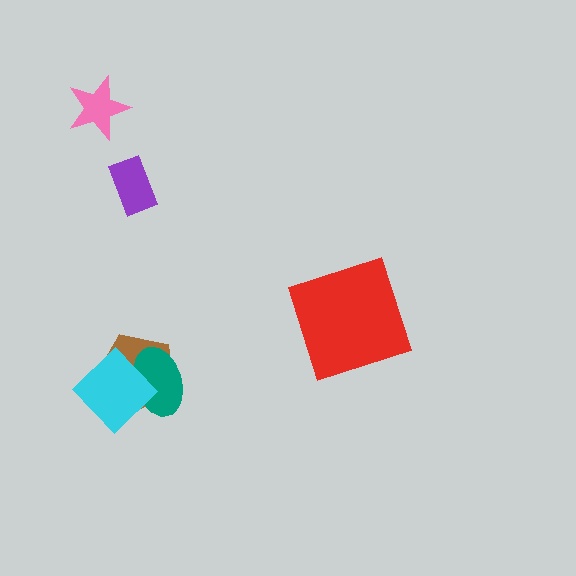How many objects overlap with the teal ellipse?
2 objects overlap with the teal ellipse.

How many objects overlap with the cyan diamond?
2 objects overlap with the cyan diamond.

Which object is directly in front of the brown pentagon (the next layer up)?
The teal ellipse is directly in front of the brown pentagon.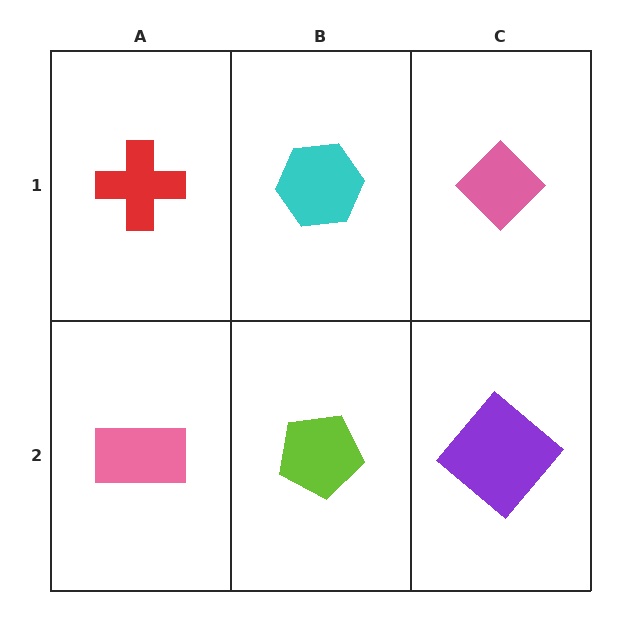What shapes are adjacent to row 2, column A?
A red cross (row 1, column A), a lime pentagon (row 2, column B).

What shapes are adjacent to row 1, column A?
A pink rectangle (row 2, column A), a cyan hexagon (row 1, column B).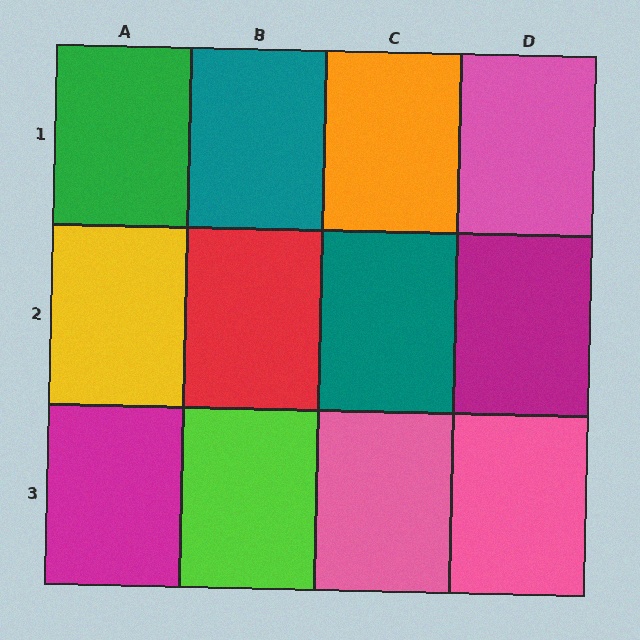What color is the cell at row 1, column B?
Teal.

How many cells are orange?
1 cell is orange.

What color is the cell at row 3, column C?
Pink.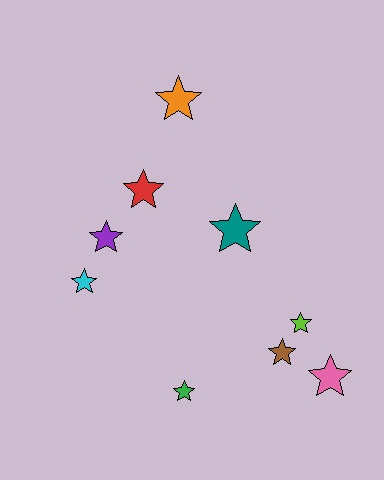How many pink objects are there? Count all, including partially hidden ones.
There is 1 pink object.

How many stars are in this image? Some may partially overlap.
There are 9 stars.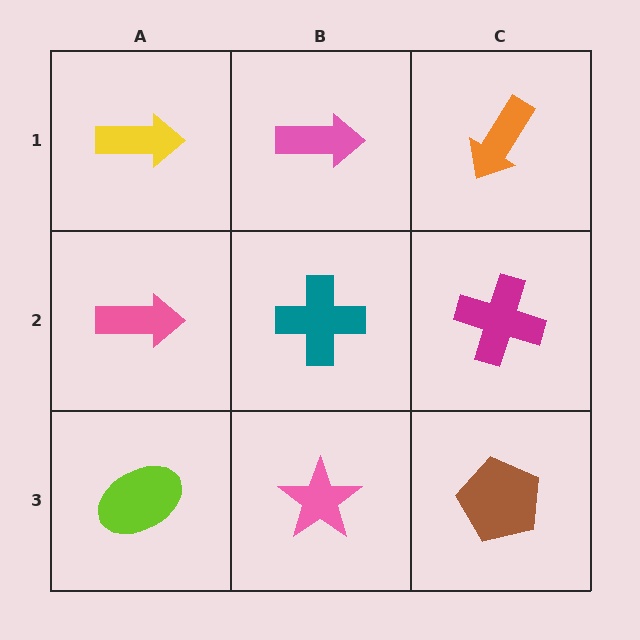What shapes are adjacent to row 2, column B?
A pink arrow (row 1, column B), a pink star (row 3, column B), a pink arrow (row 2, column A), a magenta cross (row 2, column C).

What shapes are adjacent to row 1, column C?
A magenta cross (row 2, column C), a pink arrow (row 1, column B).